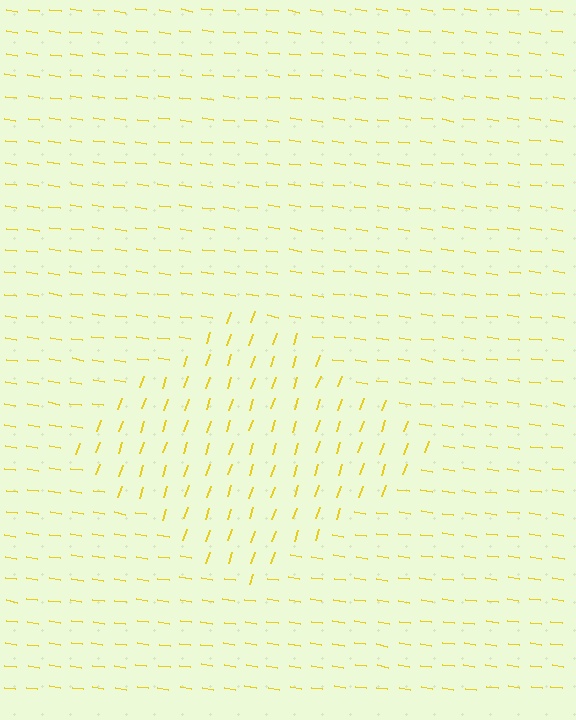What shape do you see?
I see a diamond.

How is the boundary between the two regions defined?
The boundary is defined purely by a change in line orientation (approximately 80 degrees difference). All lines are the same color and thickness.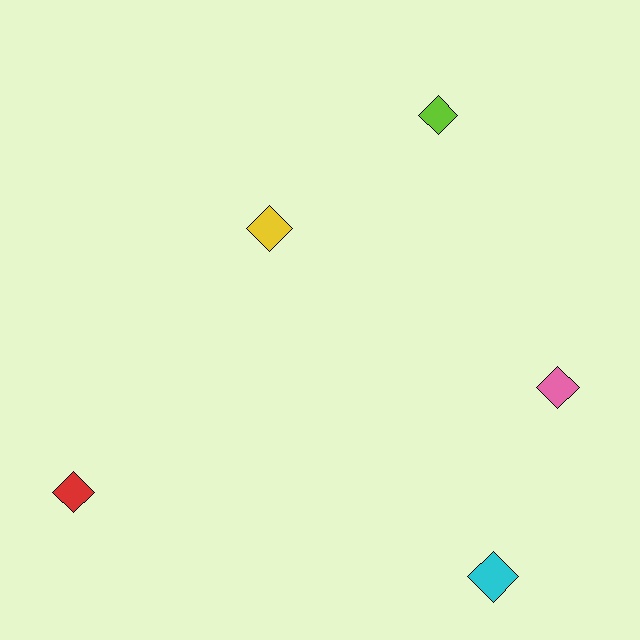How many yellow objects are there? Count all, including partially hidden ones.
There is 1 yellow object.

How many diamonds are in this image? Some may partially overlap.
There are 5 diamonds.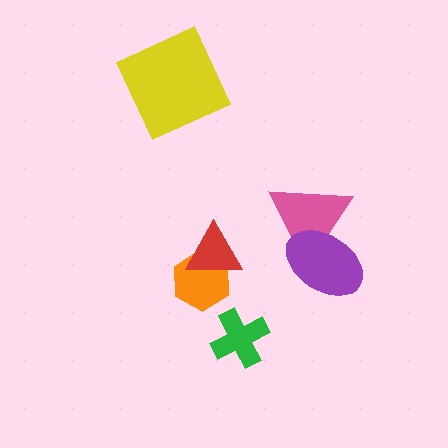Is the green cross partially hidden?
No, no other shape covers it.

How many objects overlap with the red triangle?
1 object overlaps with the red triangle.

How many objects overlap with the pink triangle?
1 object overlaps with the pink triangle.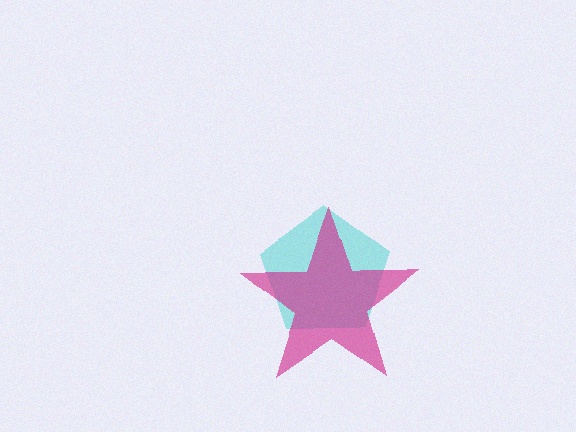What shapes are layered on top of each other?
The layered shapes are: a cyan pentagon, a magenta star.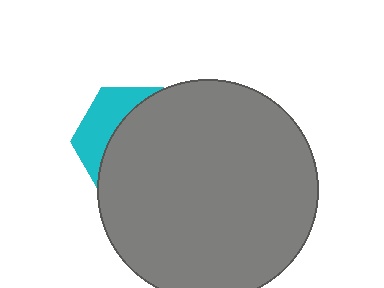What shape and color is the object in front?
The object in front is a gray circle.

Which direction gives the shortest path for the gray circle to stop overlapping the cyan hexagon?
Moving right gives the shortest separation.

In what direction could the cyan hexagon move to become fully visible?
The cyan hexagon could move left. That would shift it out from behind the gray circle entirely.